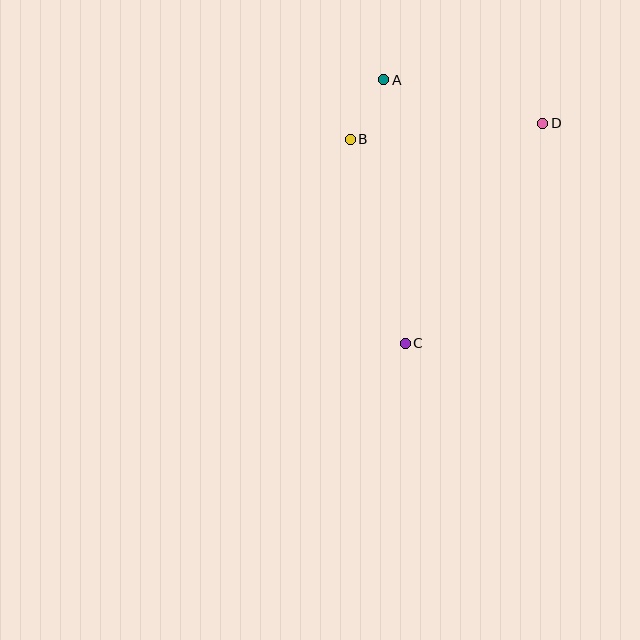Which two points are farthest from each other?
Points A and C are farthest from each other.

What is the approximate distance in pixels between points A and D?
The distance between A and D is approximately 165 pixels.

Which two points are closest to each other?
Points A and B are closest to each other.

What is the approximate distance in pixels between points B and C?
The distance between B and C is approximately 211 pixels.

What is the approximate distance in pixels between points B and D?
The distance between B and D is approximately 193 pixels.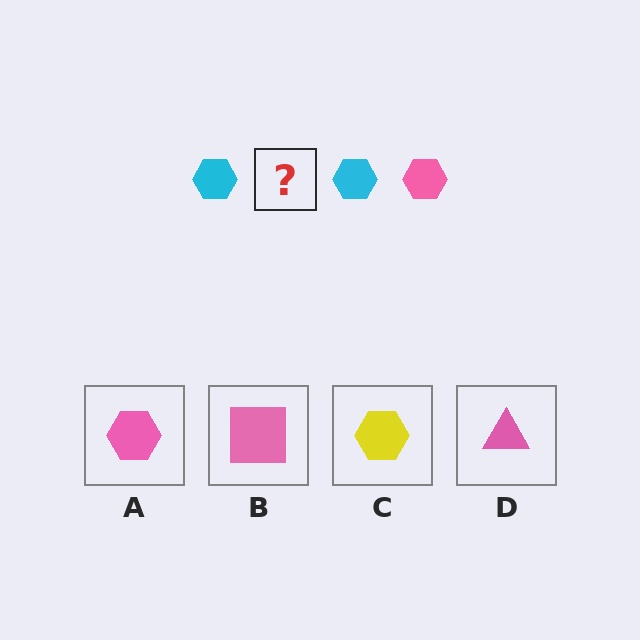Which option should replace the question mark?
Option A.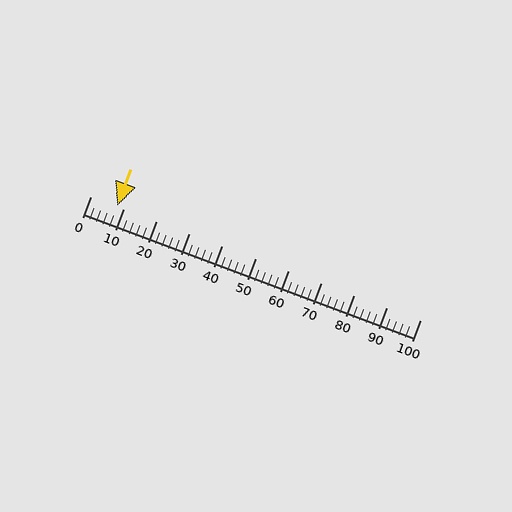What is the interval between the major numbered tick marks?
The major tick marks are spaced 10 units apart.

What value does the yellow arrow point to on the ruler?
The yellow arrow points to approximately 8.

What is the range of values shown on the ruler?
The ruler shows values from 0 to 100.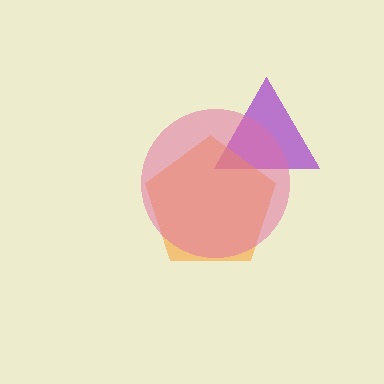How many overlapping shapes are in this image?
There are 3 overlapping shapes in the image.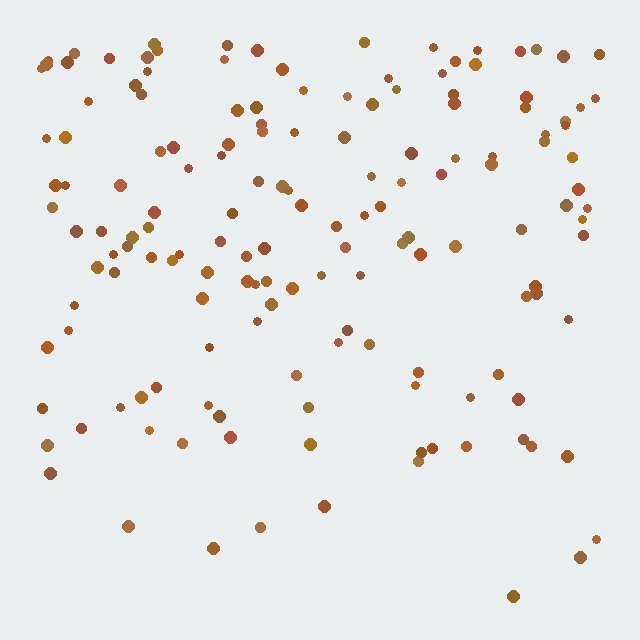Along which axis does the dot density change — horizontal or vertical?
Vertical.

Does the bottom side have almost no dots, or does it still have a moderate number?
Still a moderate number, just noticeably fewer than the top.